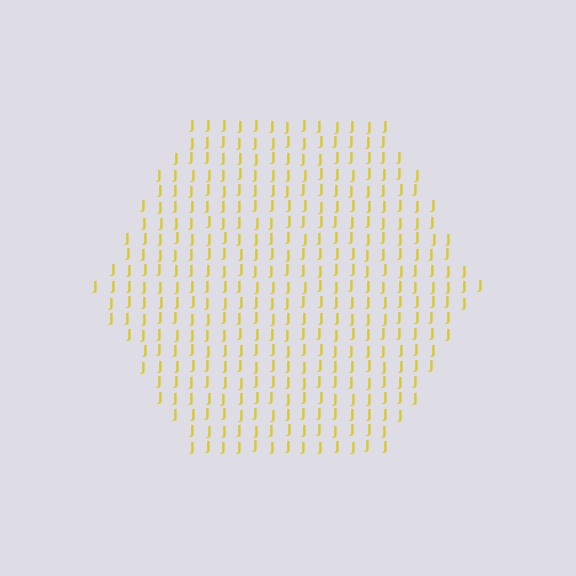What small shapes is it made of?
It is made of small letter J's.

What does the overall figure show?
The overall figure shows a hexagon.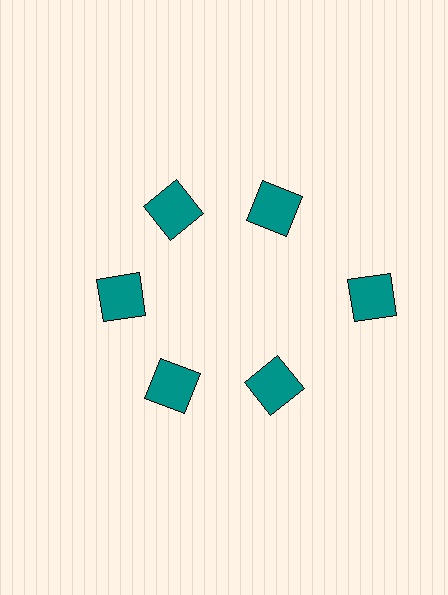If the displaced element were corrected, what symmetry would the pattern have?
It would have 6-fold rotational symmetry — the pattern would map onto itself every 60 degrees.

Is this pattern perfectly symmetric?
No. The 6 teal squares are arranged in a ring, but one element near the 3 o'clock position is pushed outward from the center, breaking the 6-fold rotational symmetry.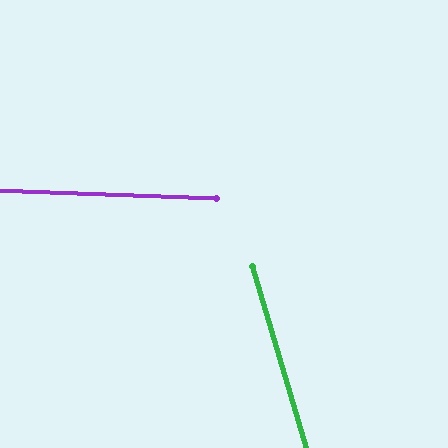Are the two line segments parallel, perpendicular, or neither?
Neither parallel nor perpendicular — they differ by about 72°.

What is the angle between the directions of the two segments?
Approximately 72 degrees.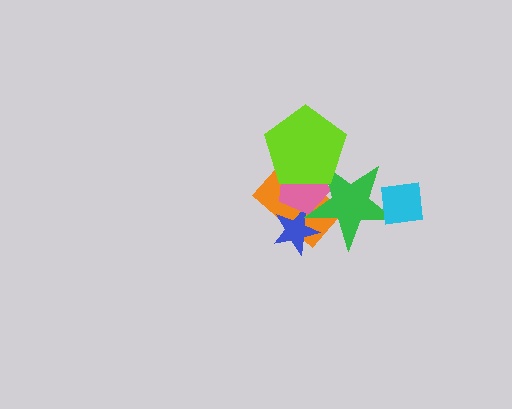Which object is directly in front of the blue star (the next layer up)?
The pink pentagon is directly in front of the blue star.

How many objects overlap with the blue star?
3 objects overlap with the blue star.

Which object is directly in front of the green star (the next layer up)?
The lime pentagon is directly in front of the green star.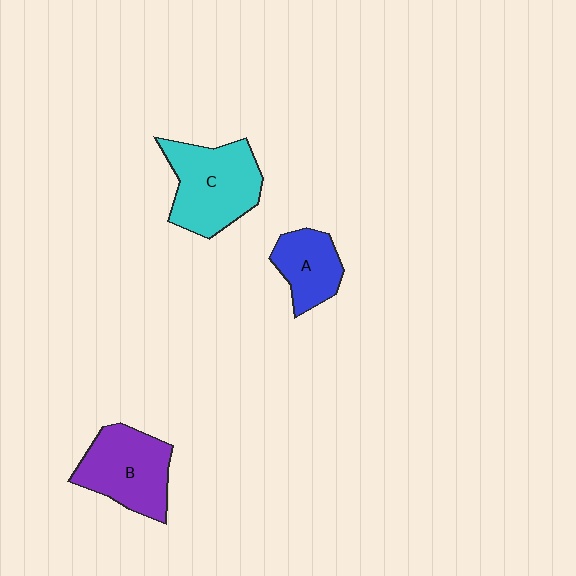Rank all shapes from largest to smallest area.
From largest to smallest: C (cyan), B (purple), A (blue).